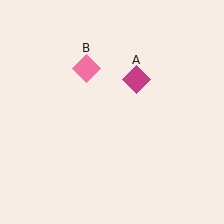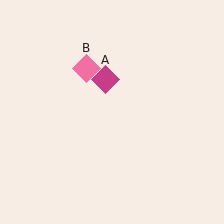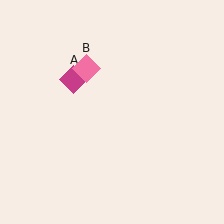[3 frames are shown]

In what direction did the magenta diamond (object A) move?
The magenta diamond (object A) moved left.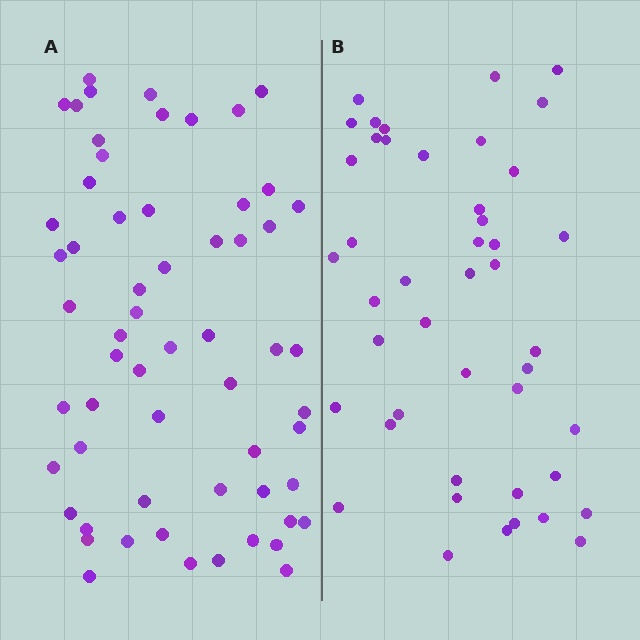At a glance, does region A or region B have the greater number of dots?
Region A (the left region) has more dots.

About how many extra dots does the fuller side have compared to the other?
Region A has approximately 15 more dots than region B.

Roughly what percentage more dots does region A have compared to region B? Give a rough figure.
About 35% more.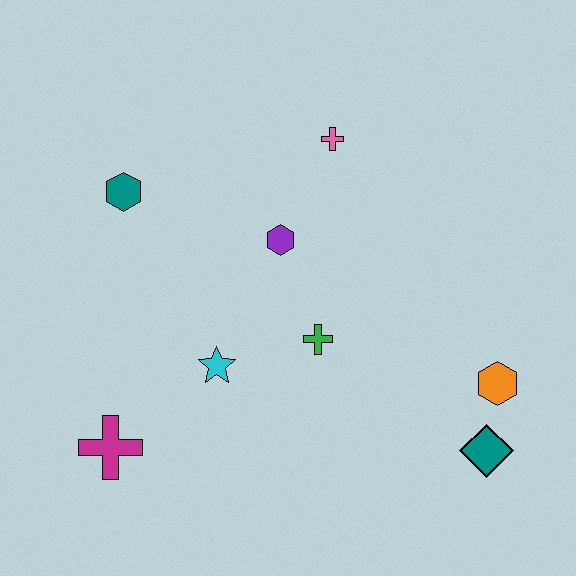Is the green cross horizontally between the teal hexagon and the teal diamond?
Yes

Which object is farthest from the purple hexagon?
The teal diamond is farthest from the purple hexagon.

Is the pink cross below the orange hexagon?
No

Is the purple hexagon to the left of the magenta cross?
No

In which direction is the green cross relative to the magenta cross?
The green cross is to the right of the magenta cross.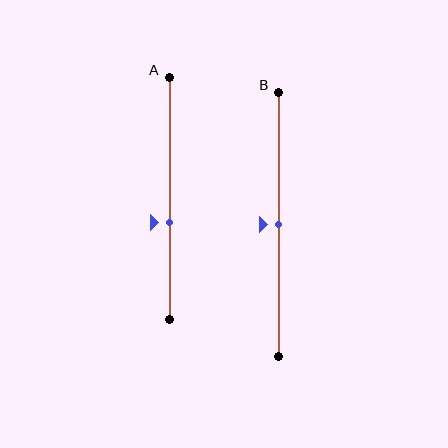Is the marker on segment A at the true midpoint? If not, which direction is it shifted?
No, the marker on segment A is shifted downward by about 10% of the segment length.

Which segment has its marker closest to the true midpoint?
Segment B has its marker closest to the true midpoint.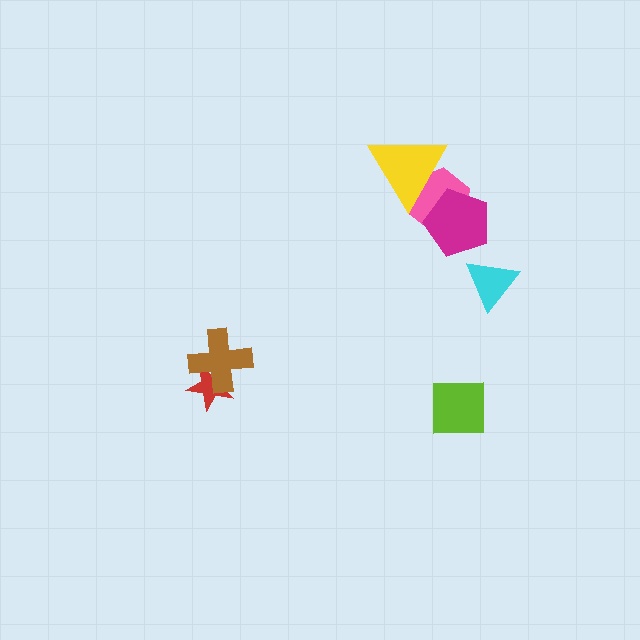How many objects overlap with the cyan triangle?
0 objects overlap with the cyan triangle.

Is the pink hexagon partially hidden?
Yes, it is partially covered by another shape.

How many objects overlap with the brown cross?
1 object overlaps with the brown cross.